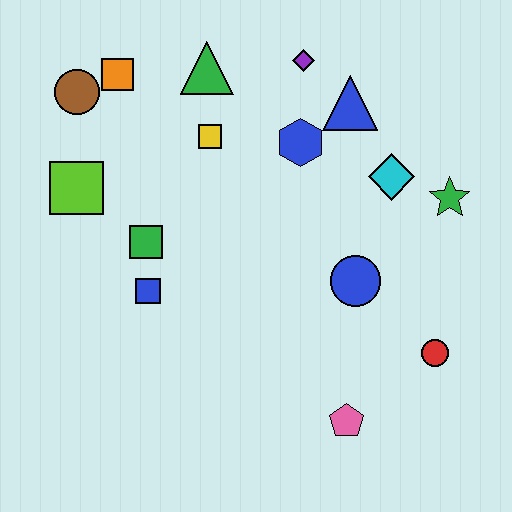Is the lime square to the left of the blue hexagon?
Yes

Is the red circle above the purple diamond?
No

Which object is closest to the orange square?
The brown circle is closest to the orange square.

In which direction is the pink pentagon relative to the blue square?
The pink pentagon is to the right of the blue square.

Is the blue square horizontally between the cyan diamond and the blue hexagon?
No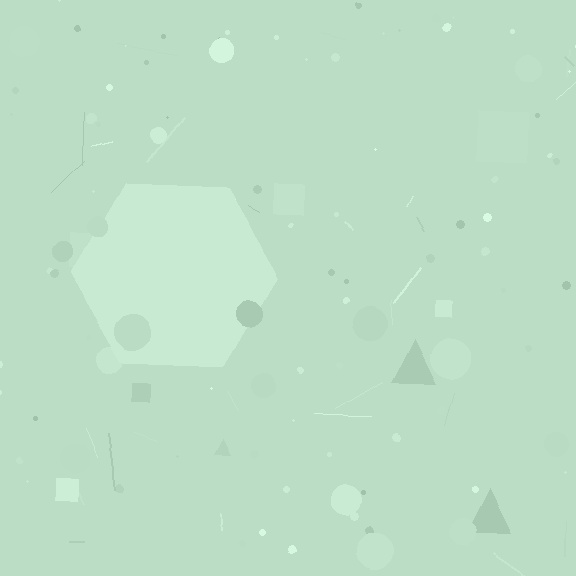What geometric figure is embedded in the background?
A hexagon is embedded in the background.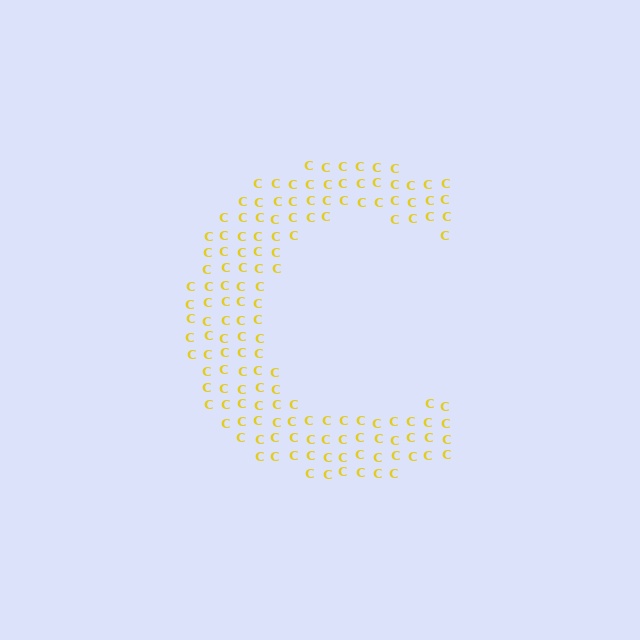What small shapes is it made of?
It is made of small letter C's.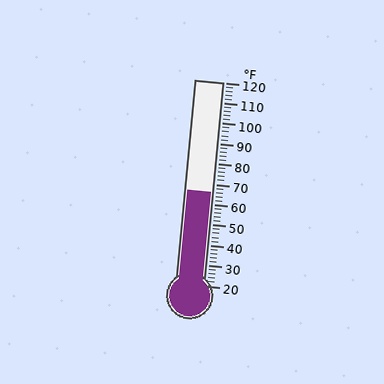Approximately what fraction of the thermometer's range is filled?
The thermometer is filled to approximately 45% of its range.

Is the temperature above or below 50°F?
The temperature is above 50°F.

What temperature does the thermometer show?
The thermometer shows approximately 66°F.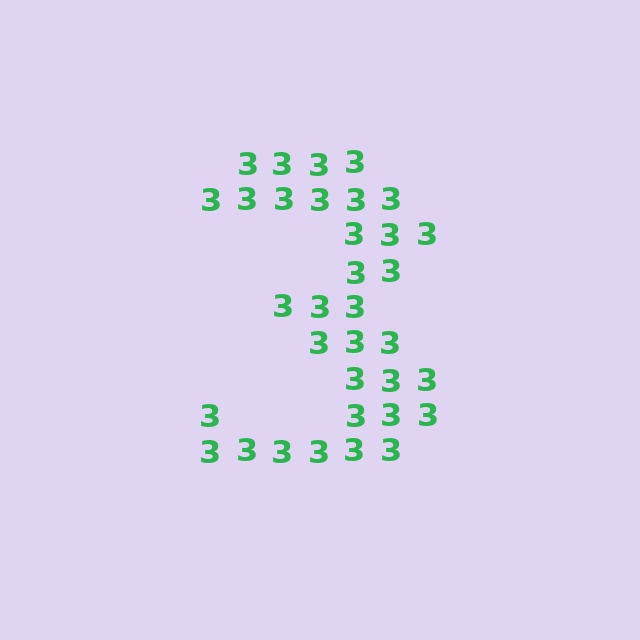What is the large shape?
The large shape is the digit 3.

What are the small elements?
The small elements are digit 3's.